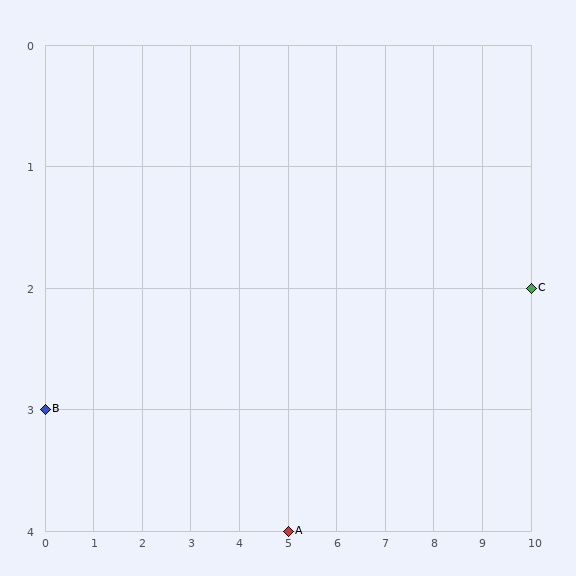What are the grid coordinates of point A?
Point A is at grid coordinates (5, 4).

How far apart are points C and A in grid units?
Points C and A are 5 columns and 2 rows apart (about 5.4 grid units diagonally).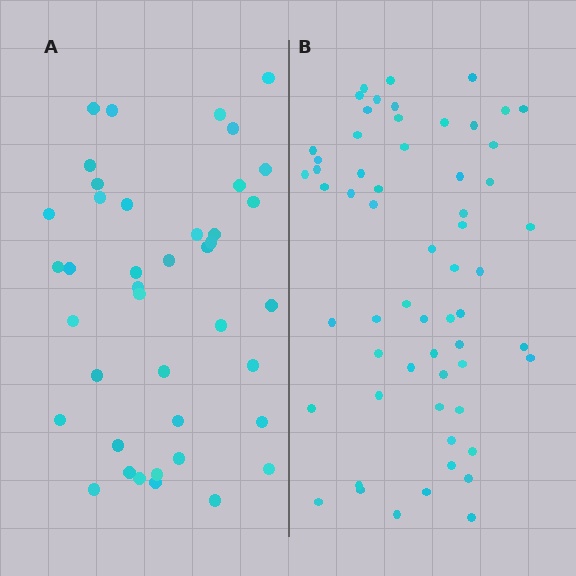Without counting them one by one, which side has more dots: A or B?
Region B (the right region) has more dots.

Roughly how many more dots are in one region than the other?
Region B has approximately 20 more dots than region A.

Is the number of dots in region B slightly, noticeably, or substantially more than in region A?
Region B has substantially more. The ratio is roughly 1.5 to 1.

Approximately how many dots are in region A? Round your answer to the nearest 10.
About 40 dots. (The exact count is 41, which rounds to 40.)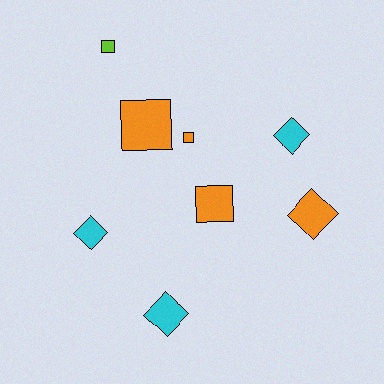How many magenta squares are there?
There are no magenta squares.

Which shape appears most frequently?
Square, with 4 objects.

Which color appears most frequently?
Orange, with 4 objects.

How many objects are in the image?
There are 8 objects.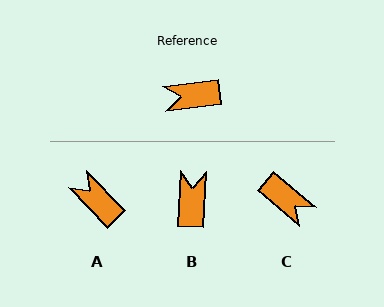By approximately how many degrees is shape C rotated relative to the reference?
Approximately 133 degrees counter-clockwise.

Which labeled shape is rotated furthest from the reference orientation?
C, about 133 degrees away.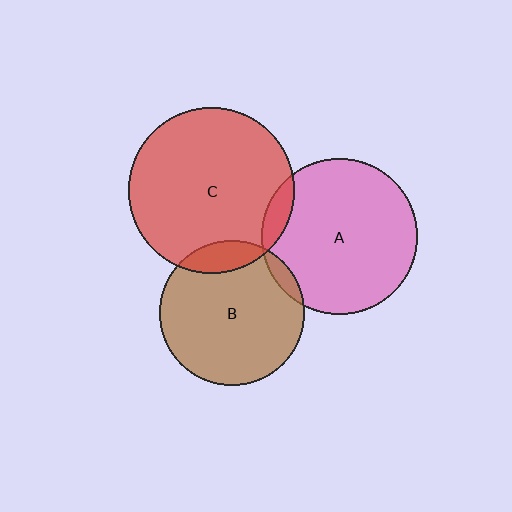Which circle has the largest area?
Circle C (red).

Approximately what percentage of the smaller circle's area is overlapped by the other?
Approximately 10%.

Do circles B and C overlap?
Yes.